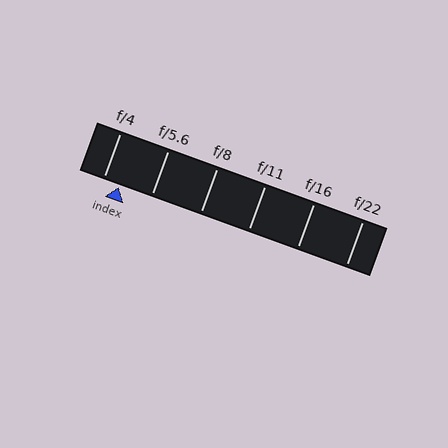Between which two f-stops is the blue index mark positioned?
The index mark is between f/4 and f/5.6.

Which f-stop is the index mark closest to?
The index mark is closest to f/4.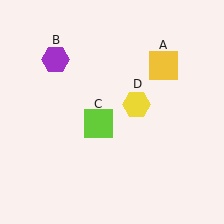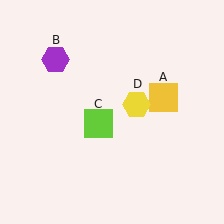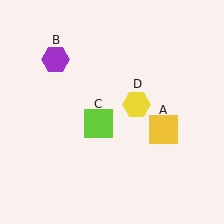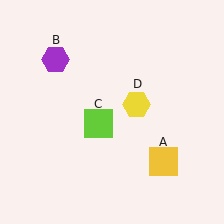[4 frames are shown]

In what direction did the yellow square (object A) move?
The yellow square (object A) moved down.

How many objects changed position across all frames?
1 object changed position: yellow square (object A).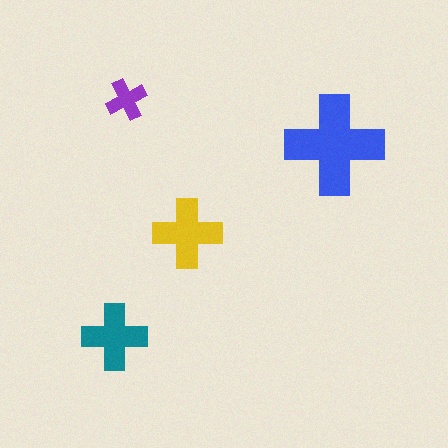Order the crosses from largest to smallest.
the blue one, the yellow one, the teal one, the purple one.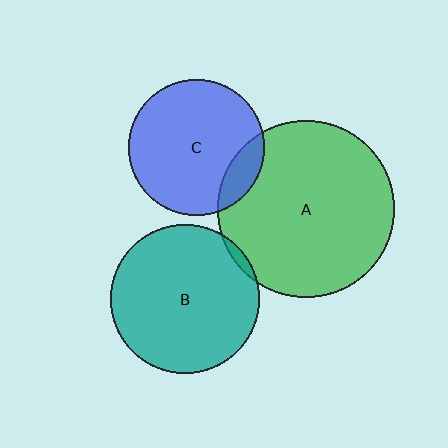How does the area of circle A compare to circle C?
Approximately 1.7 times.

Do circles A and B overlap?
Yes.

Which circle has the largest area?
Circle A (green).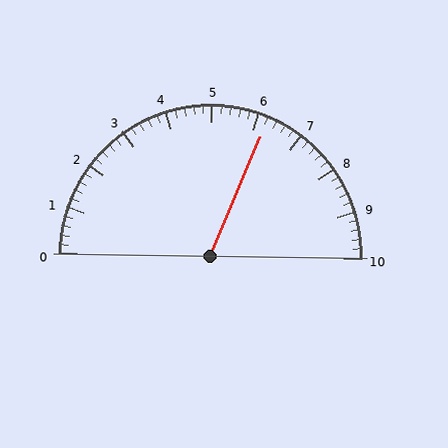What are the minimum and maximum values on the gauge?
The gauge ranges from 0 to 10.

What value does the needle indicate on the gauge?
The needle indicates approximately 6.2.